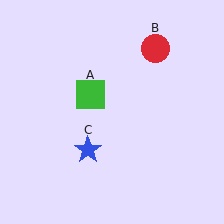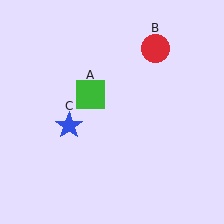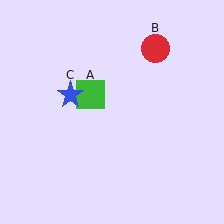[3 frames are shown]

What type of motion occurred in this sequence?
The blue star (object C) rotated clockwise around the center of the scene.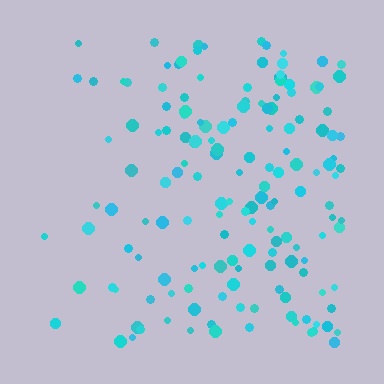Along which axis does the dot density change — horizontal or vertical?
Horizontal.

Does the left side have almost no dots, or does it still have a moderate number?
Still a moderate number, just noticeably fewer than the right.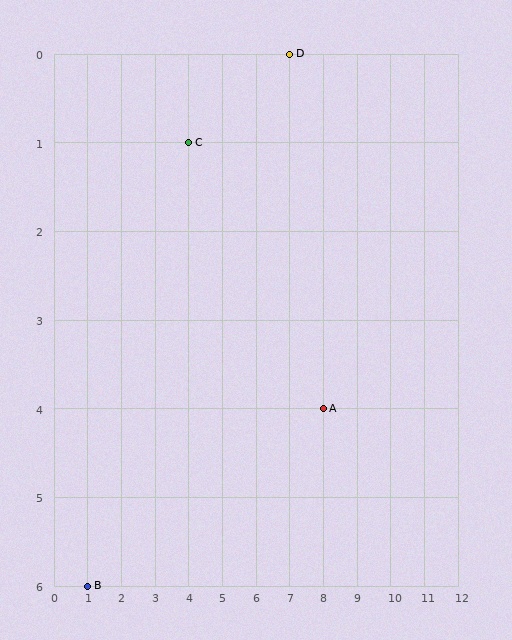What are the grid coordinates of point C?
Point C is at grid coordinates (4, 1).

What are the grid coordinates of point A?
Point A is at grid coordinates (8, 4).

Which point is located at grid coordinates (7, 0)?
Point D is at (7, 0).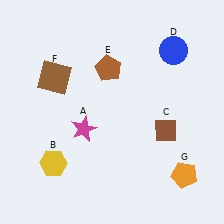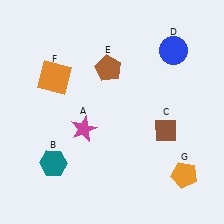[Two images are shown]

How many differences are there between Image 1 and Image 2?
There are 2 differences between the two images.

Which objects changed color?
B changed from yellow to teal. F changed from brown to orange.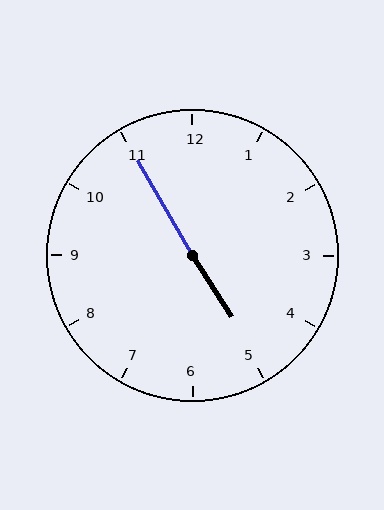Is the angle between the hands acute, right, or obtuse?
It is obtuse.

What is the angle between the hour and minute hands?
Approximately 178 degrees.